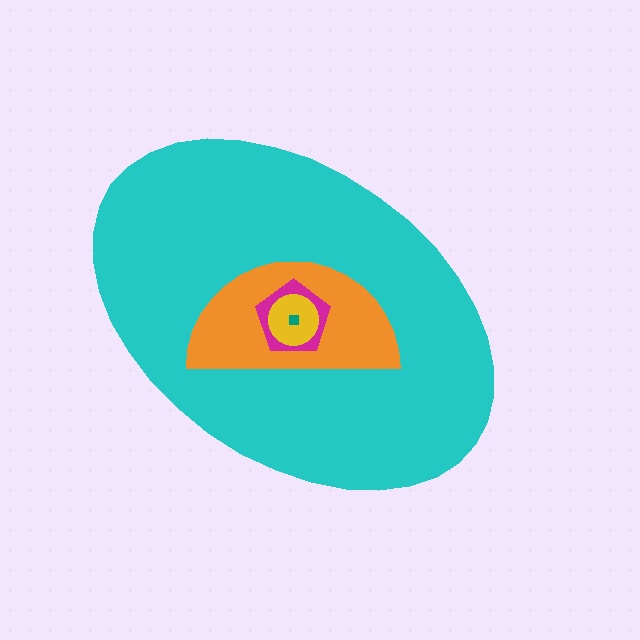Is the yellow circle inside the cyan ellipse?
Yes.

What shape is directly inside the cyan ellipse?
The orange semicircle.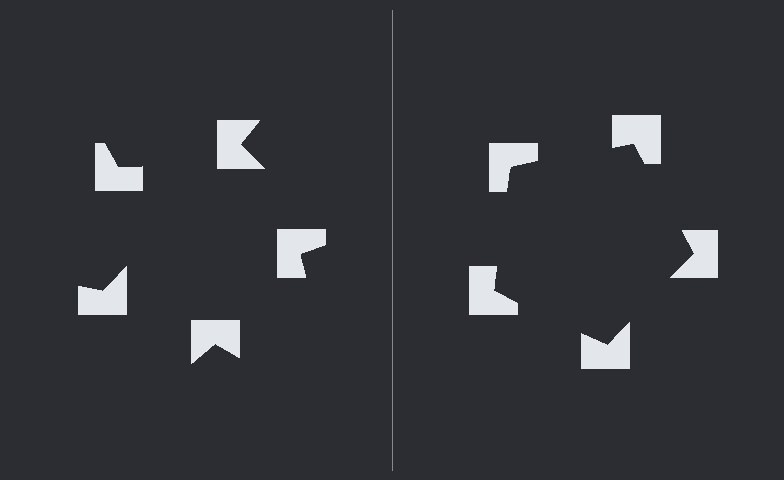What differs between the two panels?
The notched squares are positioned identically on both sides; only the wedge orientations differ. On the right they align to a pentagon; on the left they are misaligned.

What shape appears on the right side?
An illusory pentagon.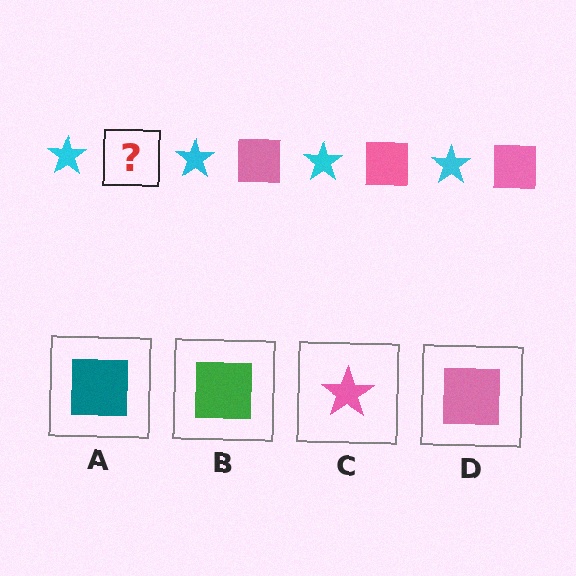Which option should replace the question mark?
Option D.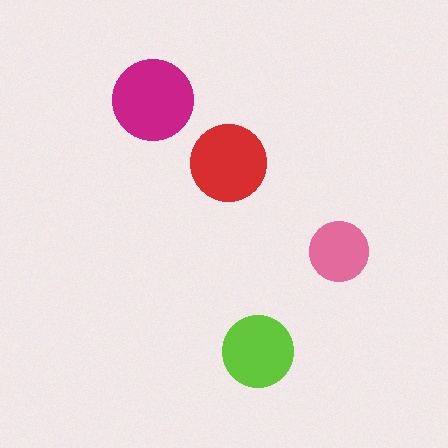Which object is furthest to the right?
The pink circle is rightmost.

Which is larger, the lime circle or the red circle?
The red one.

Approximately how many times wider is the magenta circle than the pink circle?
About 1.5 times wider.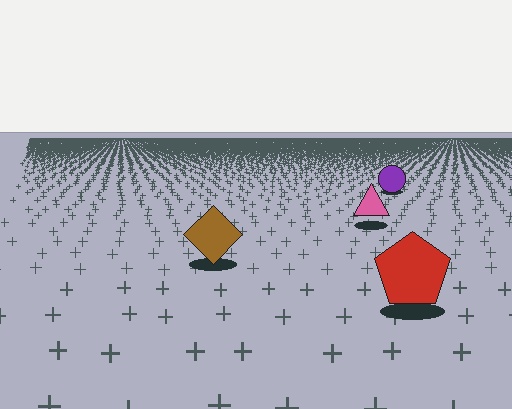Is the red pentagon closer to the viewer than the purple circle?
Yes. The red pentagon is closer — you can tell from the texture gradient: the ground texture is coarser near it.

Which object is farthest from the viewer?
The purple circle is farthest from the viewer. It appears smaller and the ground texture around it is denser.